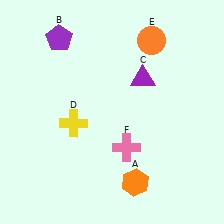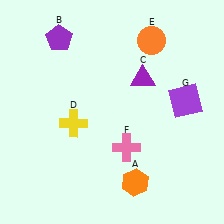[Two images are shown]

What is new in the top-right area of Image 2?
A purple square (G) was added in the top-right area of Image 2.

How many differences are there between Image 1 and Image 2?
There is 1 difference between the two images.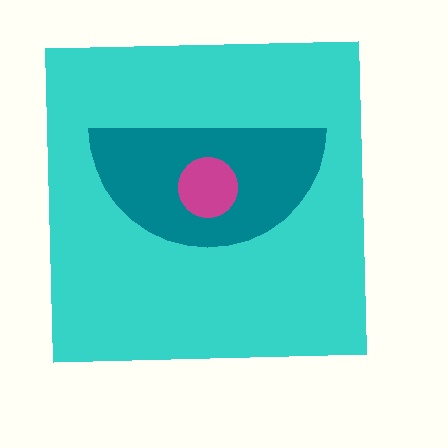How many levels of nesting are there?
3.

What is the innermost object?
The magenta circle.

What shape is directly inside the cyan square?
The teal semicircle.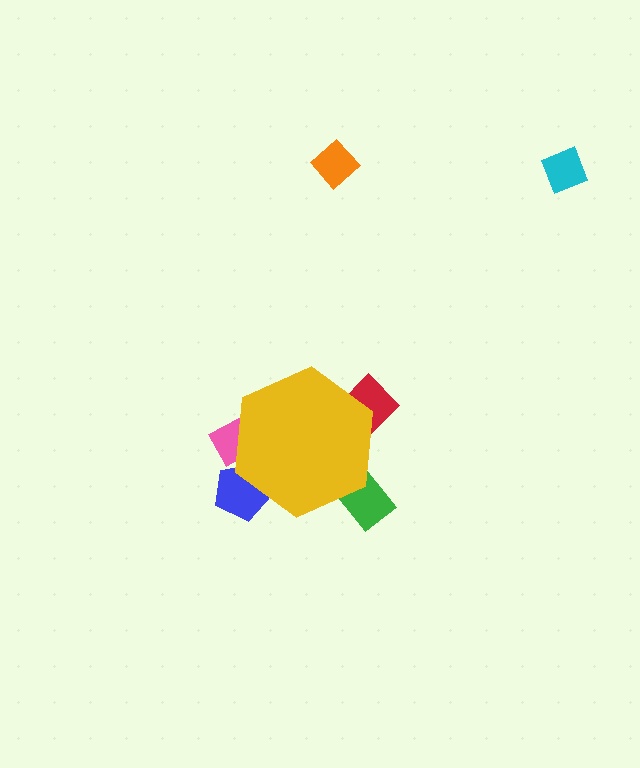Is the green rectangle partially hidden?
Yes, the green rectangle is partially hidden behind the yellow hexagon.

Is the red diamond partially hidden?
Yes, the red diamond is partially hidden behind the yellow hexagon.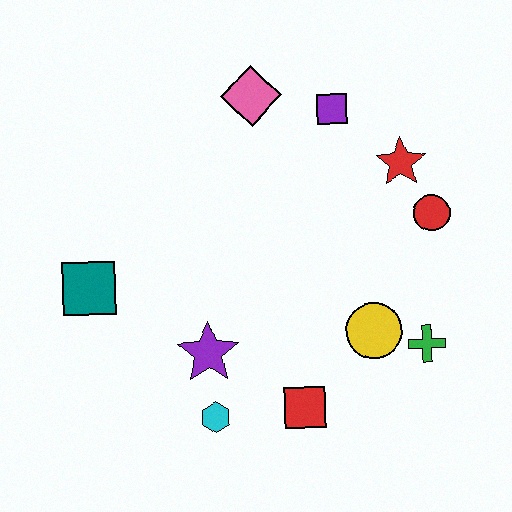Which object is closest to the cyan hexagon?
The purple star is closest to the cyan hexagon.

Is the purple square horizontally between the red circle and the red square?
Yes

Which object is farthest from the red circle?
The teal square is farthest from the red circle.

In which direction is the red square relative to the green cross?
The red square is to the left of the green cross.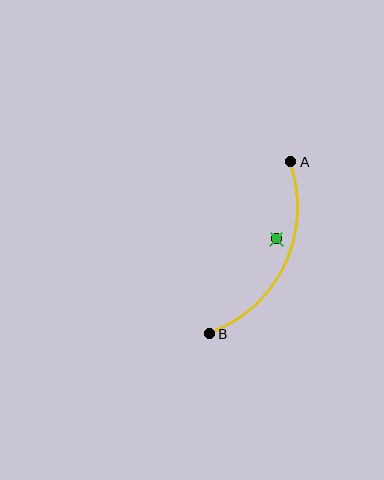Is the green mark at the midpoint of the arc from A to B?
No — the green mark does not lie on the arc at all. It sits slightly inside the curve.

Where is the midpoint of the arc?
The arc midpoint is the point on the curve farthest from the straight line joining A and B. It sits to the right of that line.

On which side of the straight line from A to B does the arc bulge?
The arc bulges to the right of the straight line connecting A and B.